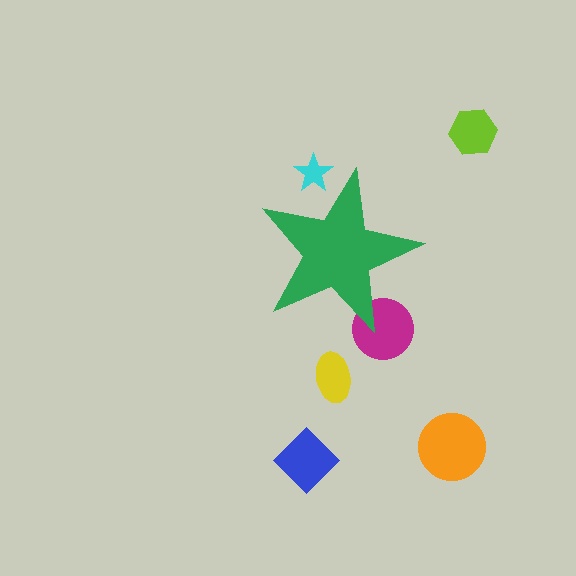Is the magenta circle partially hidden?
Yes, the magenta circle is partially hidden behind the green star.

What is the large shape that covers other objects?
A green star.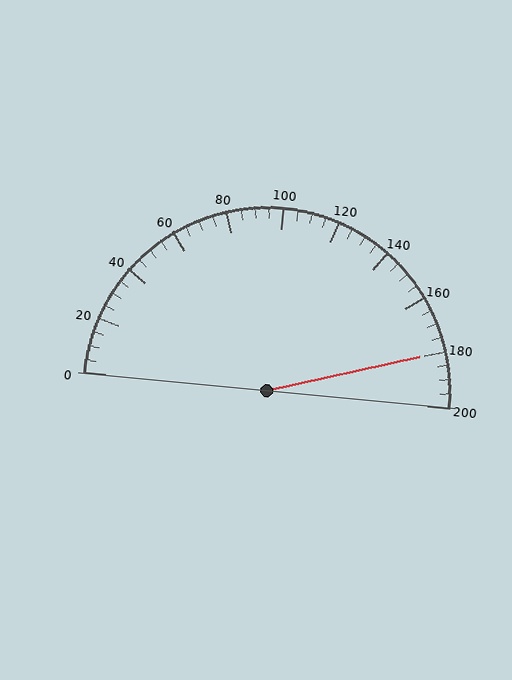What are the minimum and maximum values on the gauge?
The gauge ranges from 0 to 200.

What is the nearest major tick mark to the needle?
The nearest major tick mark is 180.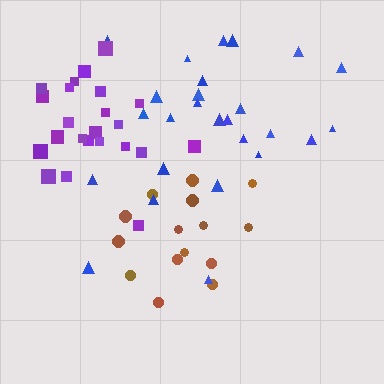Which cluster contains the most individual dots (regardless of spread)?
Blue (26).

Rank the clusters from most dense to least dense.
purple, brown, blue.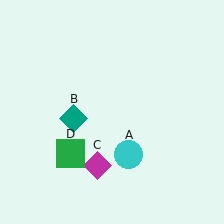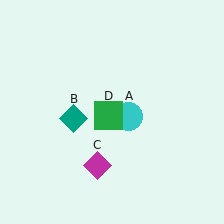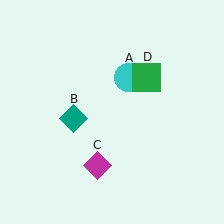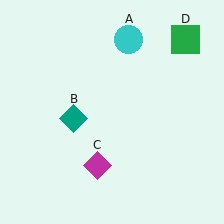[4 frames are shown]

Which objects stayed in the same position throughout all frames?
Teal diamond (object B) and magenta diamond (object C) remained stationary.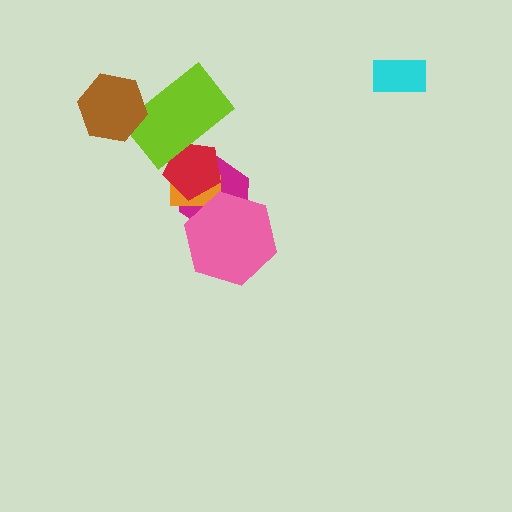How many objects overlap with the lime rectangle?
2 objects overlap with the lime rectangle.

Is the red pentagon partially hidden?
Yes, it is partially covered by another shape.